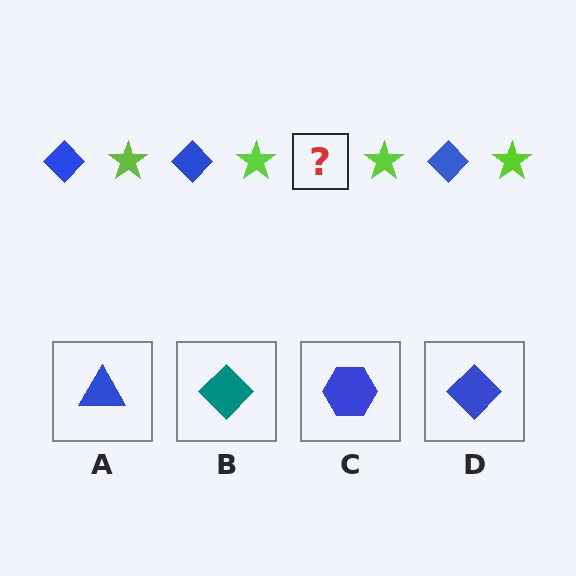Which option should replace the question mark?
Option D.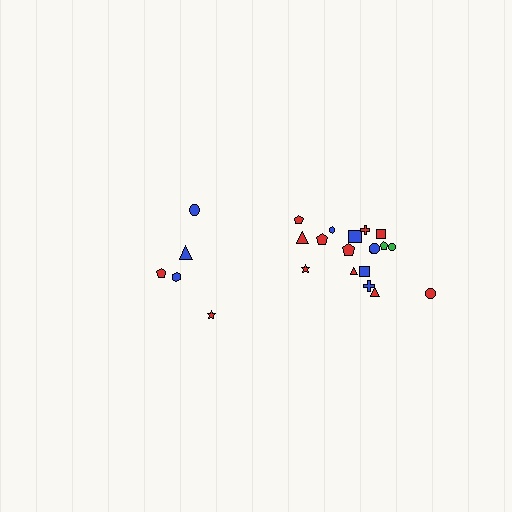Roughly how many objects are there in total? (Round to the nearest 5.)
Roughly 25 objects in total.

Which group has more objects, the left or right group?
The right group.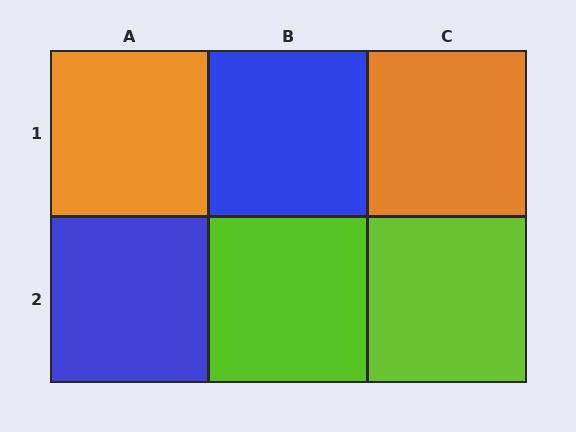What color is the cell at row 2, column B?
Lime.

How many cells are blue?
2 cells are blue.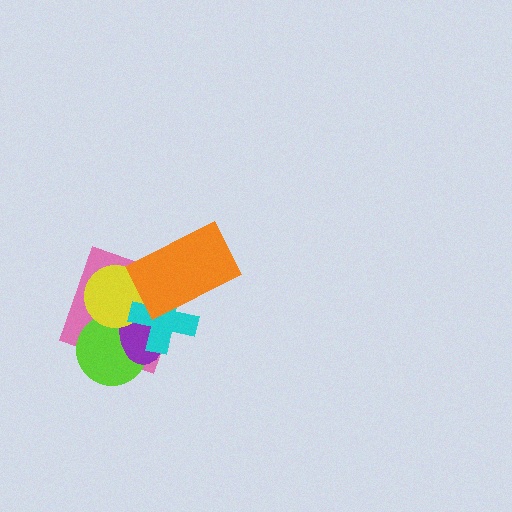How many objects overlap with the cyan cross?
5 objects overlap with the cyan cross.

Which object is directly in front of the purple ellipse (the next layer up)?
The yellow circle is directly in front of the purple ellipse.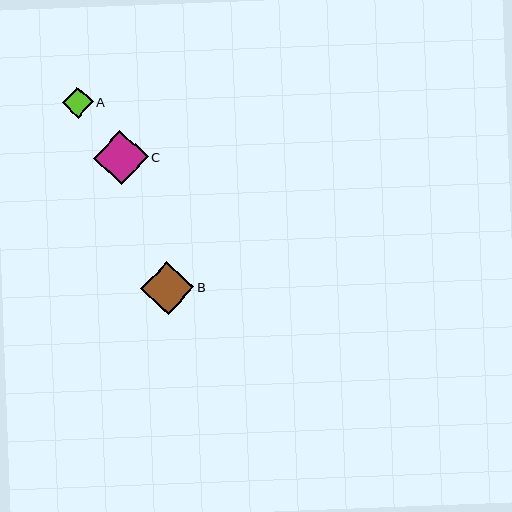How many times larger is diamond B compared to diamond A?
Diamond B is approximately 1.7 times the size of diamond A.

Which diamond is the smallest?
Diamond A is the smallest with a size of approximately 30 pixels.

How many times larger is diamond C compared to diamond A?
Diamond C is approximately 1.8 times the size of diamond A.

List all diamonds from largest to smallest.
From largest to smallest: C, B, A.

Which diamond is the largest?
Diamond C is the largest with a size of approximately 54 pixels.